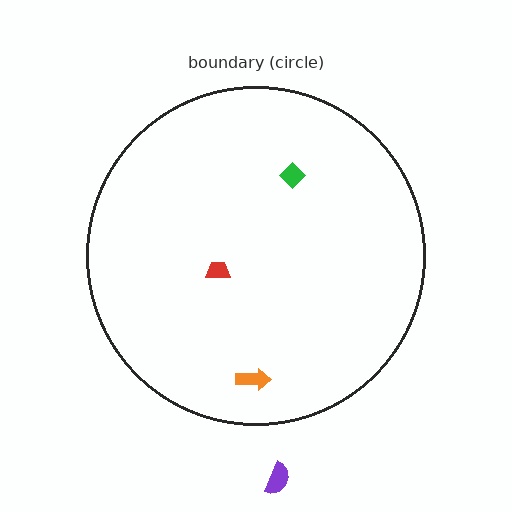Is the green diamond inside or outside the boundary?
Inside.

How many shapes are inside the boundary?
3 inside, 1 outside.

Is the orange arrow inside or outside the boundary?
Inside.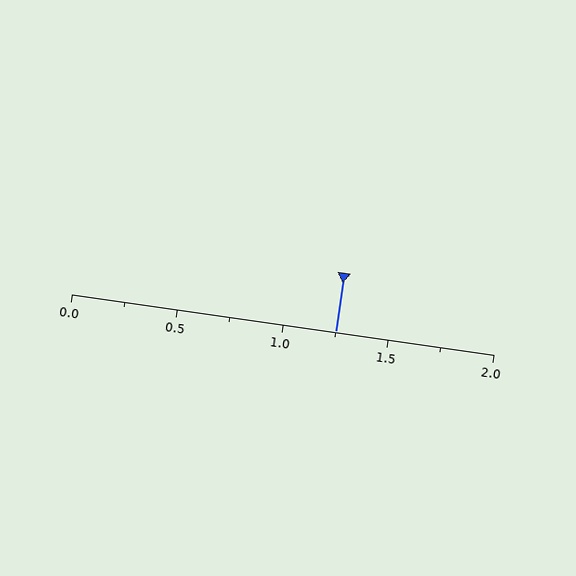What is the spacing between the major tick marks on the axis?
The major ticks are spaced 0.5 apart.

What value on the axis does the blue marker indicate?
The marker indicates approximately 1.25.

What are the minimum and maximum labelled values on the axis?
The axis runs from 0.0 to 2.0.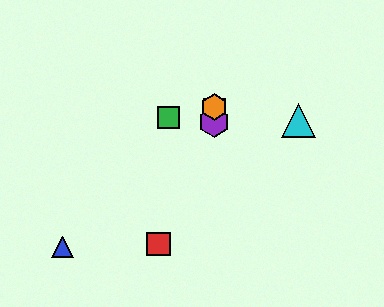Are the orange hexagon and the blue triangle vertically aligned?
No, the orange hexagon is at x≈214 and the blue triangle is at x≈62.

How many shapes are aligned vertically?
3 shapes (the yellow square, the purple hexagon, the orange hexagon) are aligned vertically.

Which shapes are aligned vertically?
The yellow square, the purple hexagon, the orange hexagon are aligned vertically.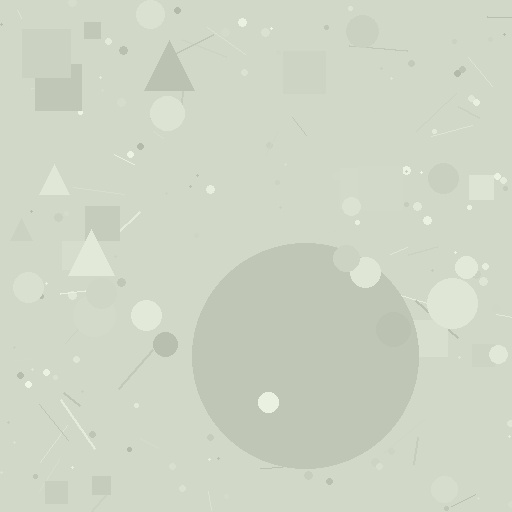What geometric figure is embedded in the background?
A circle is embedded in the background.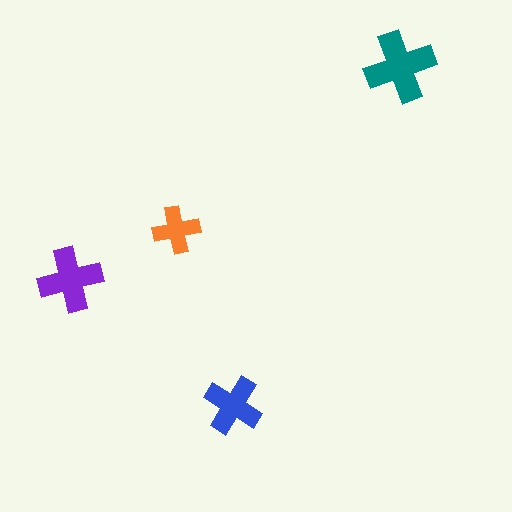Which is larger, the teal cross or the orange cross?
The teal one.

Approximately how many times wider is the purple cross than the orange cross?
About 1.5 times wider.